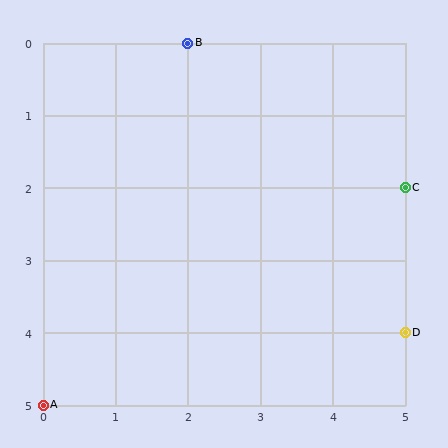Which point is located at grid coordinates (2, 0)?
Point B is at (2, 0).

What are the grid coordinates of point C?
Point C is at grid coordinates (5, 2).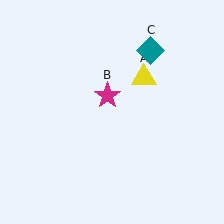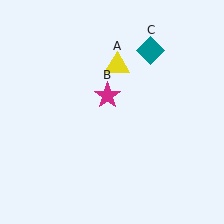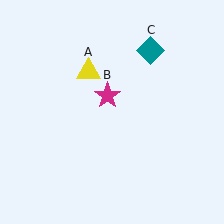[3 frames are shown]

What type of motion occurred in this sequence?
The yellow triangle (object A) rotated counterclockwise around the center of the scene.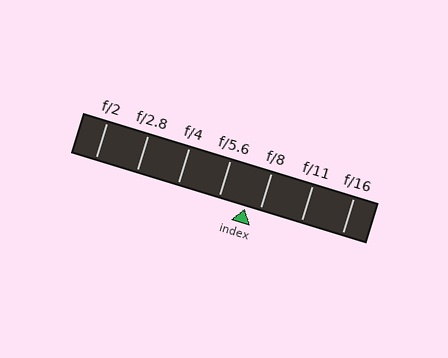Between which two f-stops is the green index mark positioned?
The index mark is between f/5.6 and f/8.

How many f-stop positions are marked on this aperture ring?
There are 7 f-stop positions marked.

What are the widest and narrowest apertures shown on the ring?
The widest aperture shown is f/2 and the narrowest is f/16.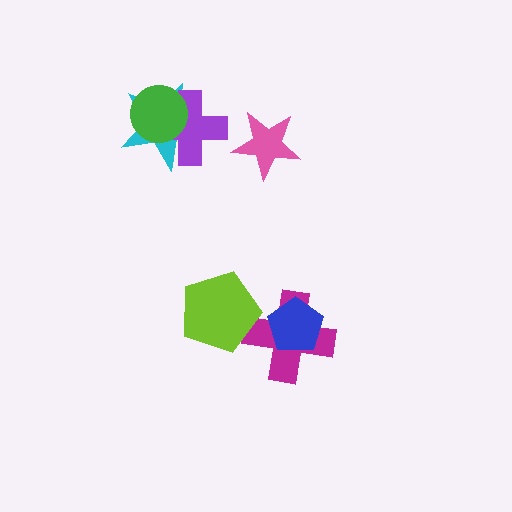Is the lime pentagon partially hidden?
No, no other shape covers it.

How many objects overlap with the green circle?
2 objects overlap with the green circle.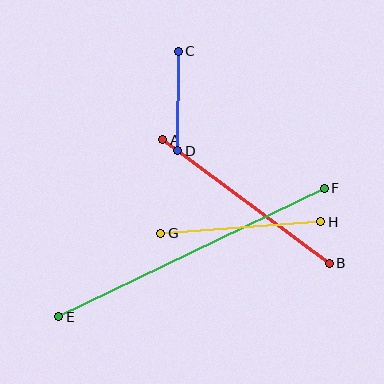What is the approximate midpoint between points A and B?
The midpoint is at approximately (246, 202) pixels.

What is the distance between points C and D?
The distance is approximately 99 pixels.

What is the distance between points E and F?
The distance is approximately 295 pixels.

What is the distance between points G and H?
The distance is approximately 161 pixels.